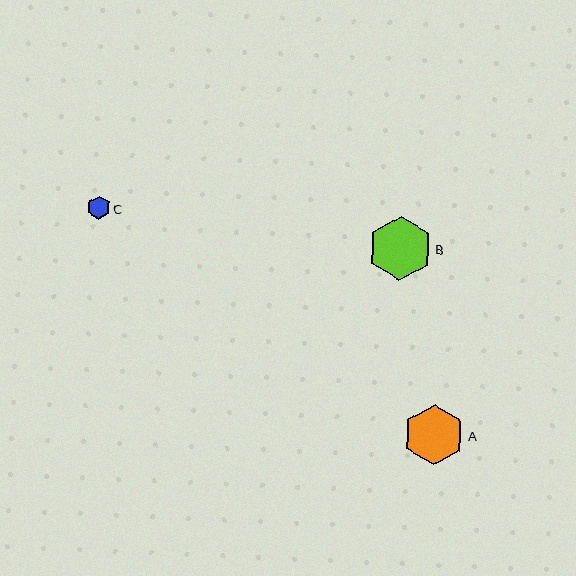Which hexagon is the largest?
Hexagon B is the largest with a size of approximately 65 pixels.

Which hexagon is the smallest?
Hexagon C is the smallest with a size of approximately 23 pixels.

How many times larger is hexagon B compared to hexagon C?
Hexagon B is approximately 2.8 times the size of hexagon C.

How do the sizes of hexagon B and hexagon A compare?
Hexagon B and hexagon A are approximately the same size.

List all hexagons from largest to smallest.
From largest to smallest: B, A, C.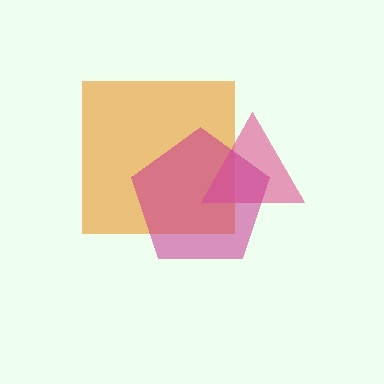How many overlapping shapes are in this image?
There are 3 overlapping shapes in the image.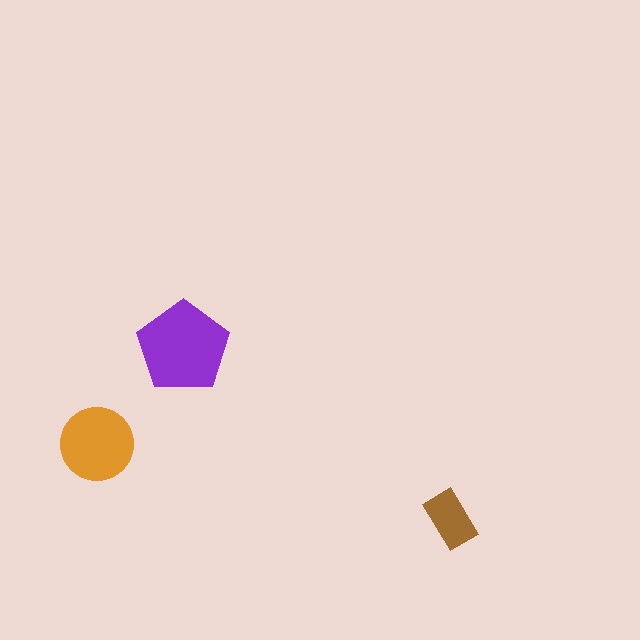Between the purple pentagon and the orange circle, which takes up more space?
The purple pentagon.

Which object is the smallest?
The brown rectangle.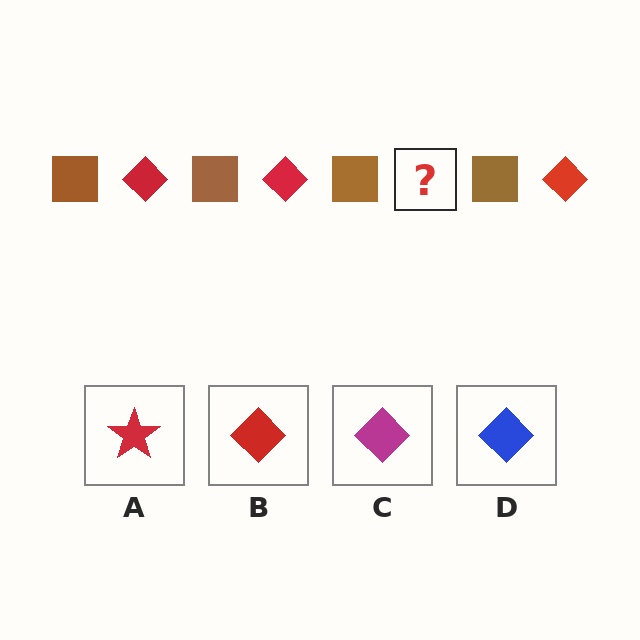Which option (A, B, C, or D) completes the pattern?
B.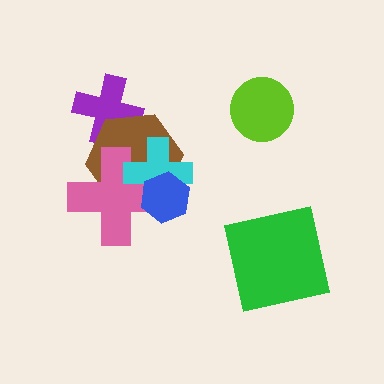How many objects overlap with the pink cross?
3 objects overlap with the pink cross.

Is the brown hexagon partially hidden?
Yes, it is partially covered by another shape.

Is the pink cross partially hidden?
Yes, it is partially covered by another shape.